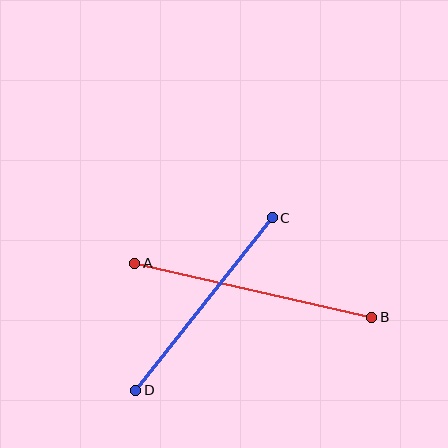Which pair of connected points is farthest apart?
Points A and B are farthest apart.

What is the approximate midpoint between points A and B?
The midpoint is at approximately (253, 290) pixels.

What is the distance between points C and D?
The distance is approximately 220 pixels.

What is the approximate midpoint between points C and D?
The midpoint is at approximately (204, 304) pixels.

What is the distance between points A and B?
The distance is approximately 243 pixels.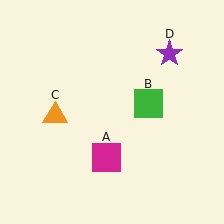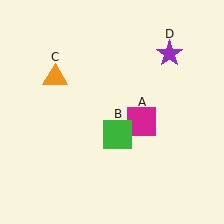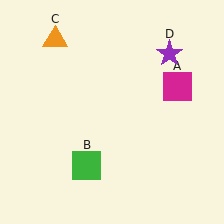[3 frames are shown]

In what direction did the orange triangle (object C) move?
The orange triangle (object C) moved up.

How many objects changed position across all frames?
3 objects changed position: magenta square (object A), green square (object B), orange triangle (object C).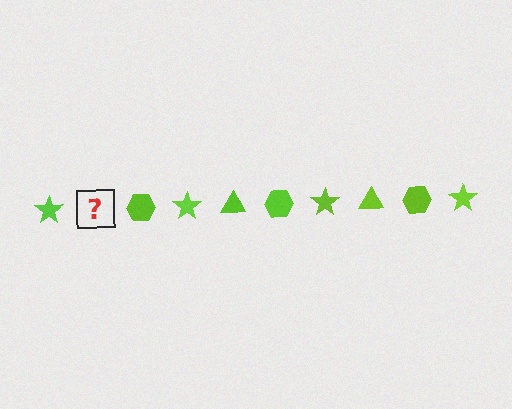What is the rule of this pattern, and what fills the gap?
The rule is that the pattern cycles through star, triangle, hexagon shapes in lime. The gap should be filled with a lime triangle.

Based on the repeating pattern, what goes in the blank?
The blank should be a lime triangle.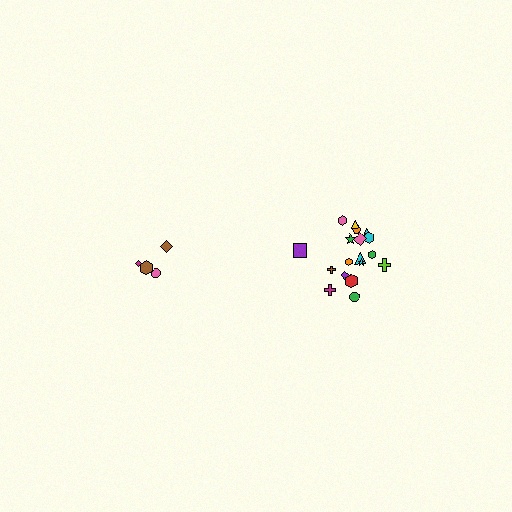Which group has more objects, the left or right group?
The right group.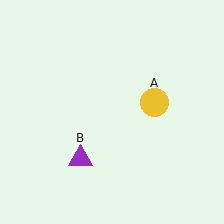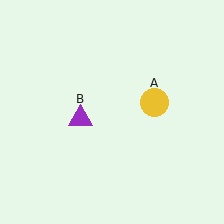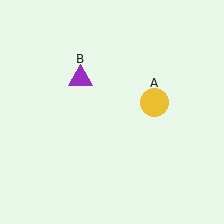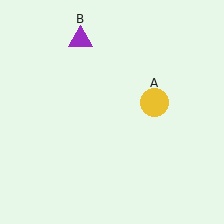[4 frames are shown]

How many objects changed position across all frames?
1 object changed position: purple triangle (object B).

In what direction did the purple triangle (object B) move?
The purple triangle (object B) moved up.